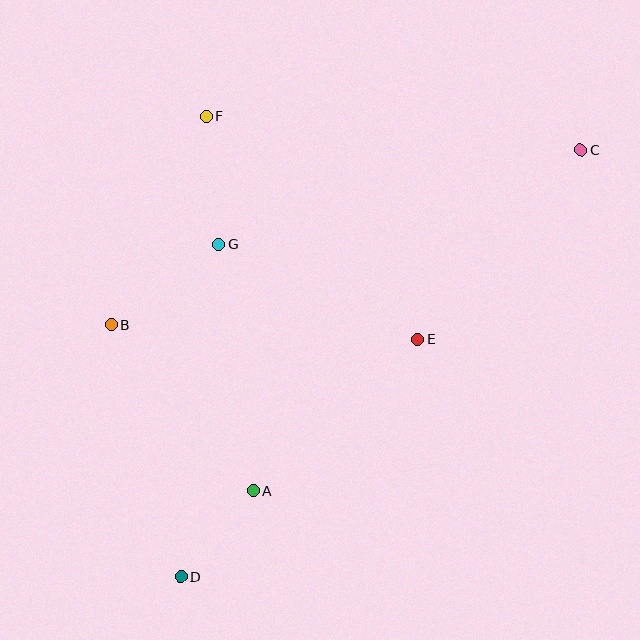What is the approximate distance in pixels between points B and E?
The distance between B and E is approximately 307 pixels.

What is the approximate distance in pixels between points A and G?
The distance between A and G is approximately 249 pixels.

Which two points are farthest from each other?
Points C and D are farthest from each other.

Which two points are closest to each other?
Points A and D are closest to each other.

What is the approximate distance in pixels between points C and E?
The distance between C and E is approximately 250 pixels.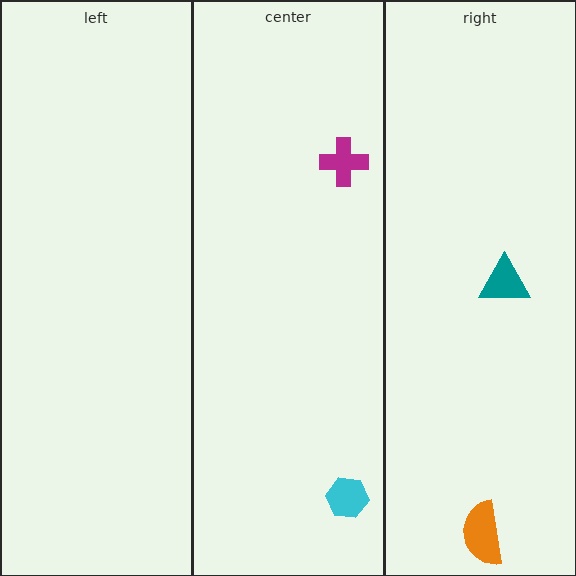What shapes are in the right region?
The orange semicircle, the teal triangle.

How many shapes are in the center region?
2.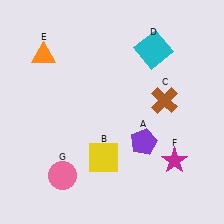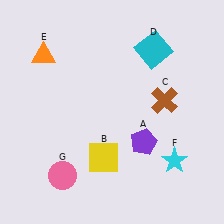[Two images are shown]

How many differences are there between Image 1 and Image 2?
There is 1 difference between the two images.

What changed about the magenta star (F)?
In Image 1, F is magenta. In Image 2, it changed to cyan.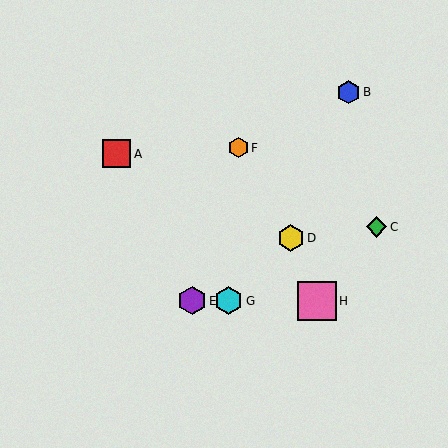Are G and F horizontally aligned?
No, G is at y≈301 and F is at y≈148.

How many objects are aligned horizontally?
3 objects (E, G, H) are aligned horizontally.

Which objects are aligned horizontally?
Objects E, G, H are aligned horizontally.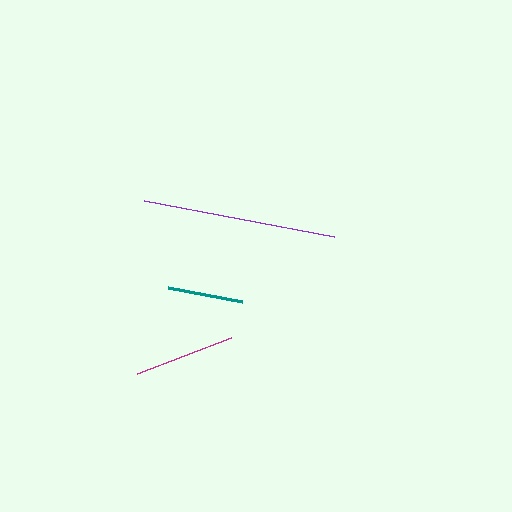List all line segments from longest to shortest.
From longest to shortest: purple, magenta, teal.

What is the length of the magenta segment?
The magenta segment is approximately 101 pixels long.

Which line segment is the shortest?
The teal line is the shortest at approximately 76 pixels.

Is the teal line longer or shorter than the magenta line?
The magenta line is longer than the teal line.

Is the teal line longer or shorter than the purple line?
The purple line is longer than the teal line.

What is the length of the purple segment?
The purple segment is approximately 194 pixels long.